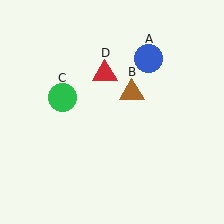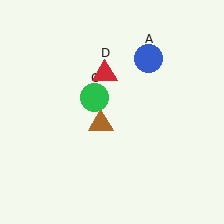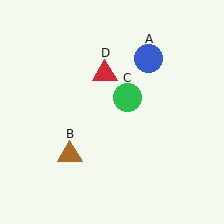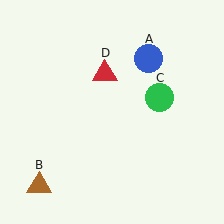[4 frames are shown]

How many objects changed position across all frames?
2 objects changed position: brown triangle (object B), green circle (object C).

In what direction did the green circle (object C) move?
The green circle (object C) moved right.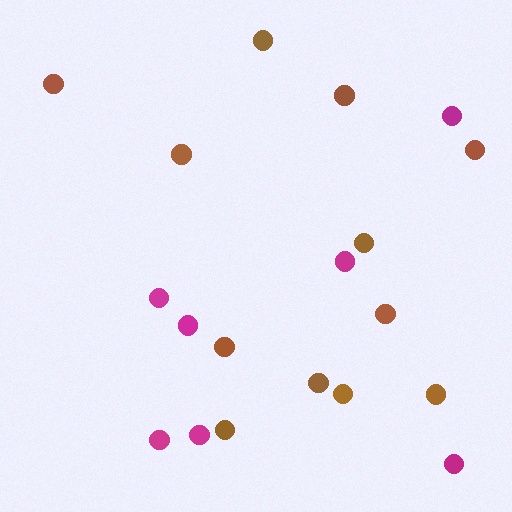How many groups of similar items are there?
There are 2 groups: one group of magenta circles (7) and one group of brown circles (12).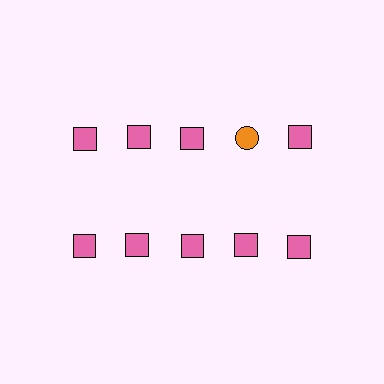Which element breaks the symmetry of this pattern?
The orange circle in the top row, second from right column breaks the symmetry. All other shapes are pink squares.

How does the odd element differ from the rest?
It differs in both color (orange instead of pink) and shape (circle instead of square).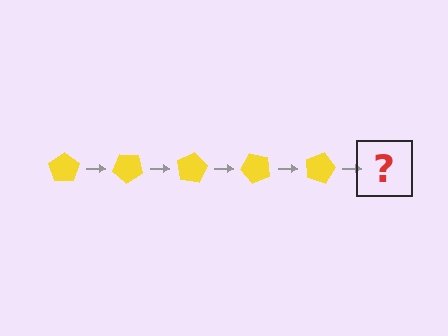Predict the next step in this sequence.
The next step is a yellow pentagon rotated 200 degrees.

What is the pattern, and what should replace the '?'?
The pattern is that the pentagon rotates 40 degrees each step. The '?' should be a yellow pentagon rotated 200 degrees.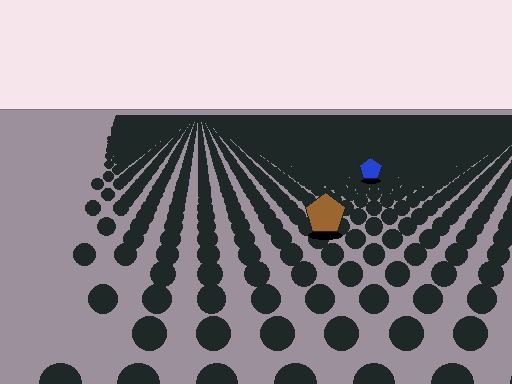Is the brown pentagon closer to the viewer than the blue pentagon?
Yes. The brown pentagon is closer — you can tell from the texture gradient: the ground texture is coarser near it.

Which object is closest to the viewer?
The brown pentagon is closest. The texture marks near it are larger and more spread out.